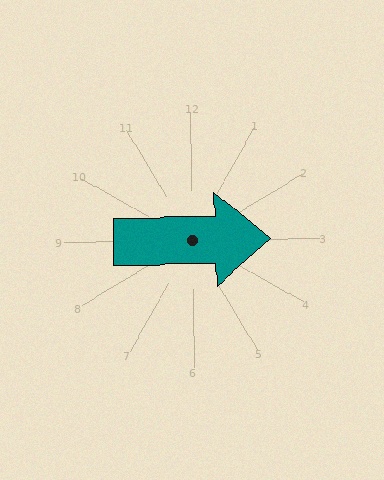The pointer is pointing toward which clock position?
Roughly 3 o'clock.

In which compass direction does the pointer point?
East.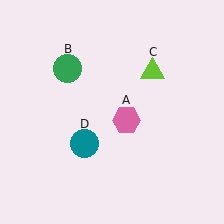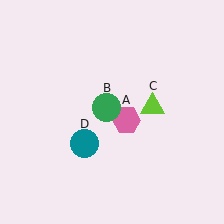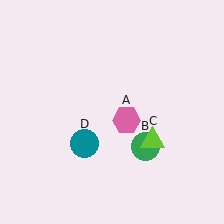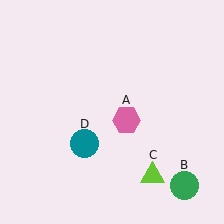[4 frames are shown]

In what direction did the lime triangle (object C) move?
The lime triangle (object C) moved down.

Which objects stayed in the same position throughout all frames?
Pink hexagon (object A) and teal circle (object D) remained stationary.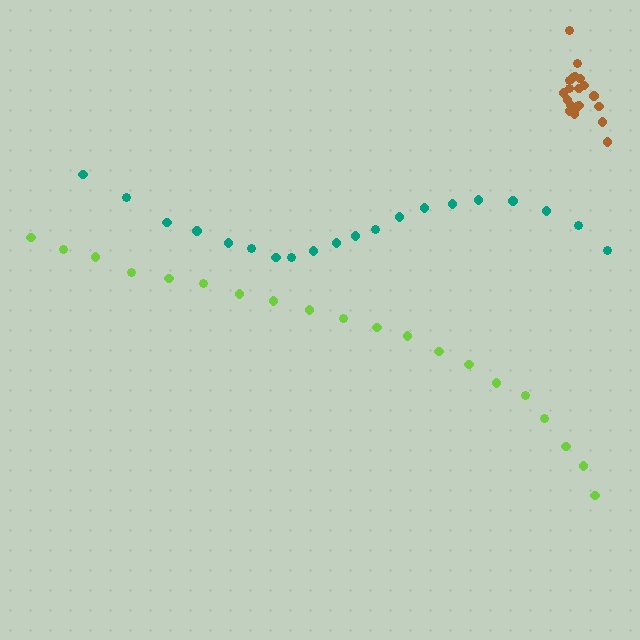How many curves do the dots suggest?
There are 3 distinct paths.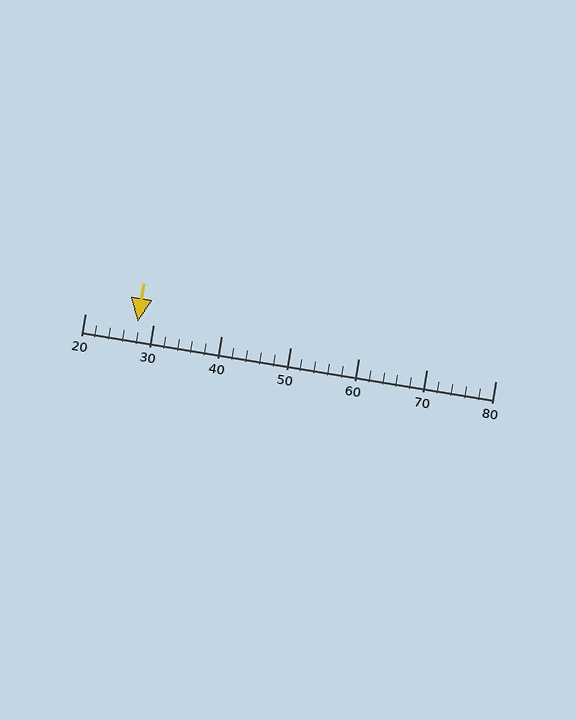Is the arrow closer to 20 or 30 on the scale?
The arrow is closer to 30.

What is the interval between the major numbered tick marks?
The major tick marks are spaced 10 units apart.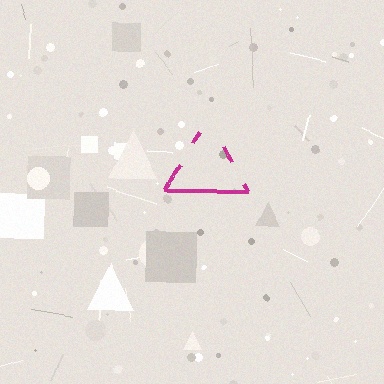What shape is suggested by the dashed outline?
The dashed outline suggests a triangle.